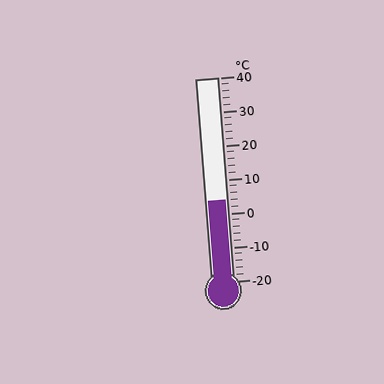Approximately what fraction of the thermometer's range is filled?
The thermometer is filled to approximately 40% of its range.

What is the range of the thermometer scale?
The thermometer scale ranges from -20°C to 40°C.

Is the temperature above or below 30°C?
The temperature is below 30°C.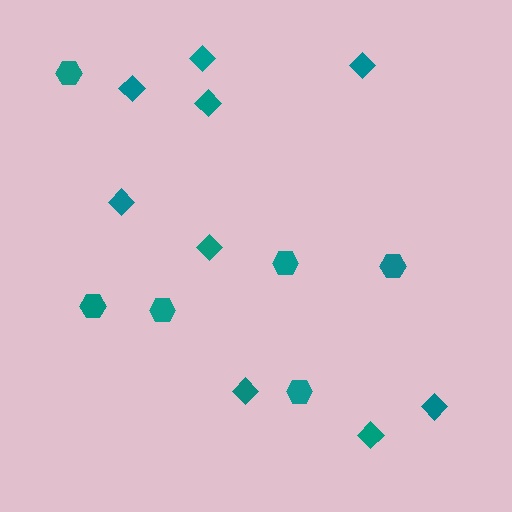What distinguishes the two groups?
There are 2 groups: one group of diamonds (9) and one group of hexagons (6).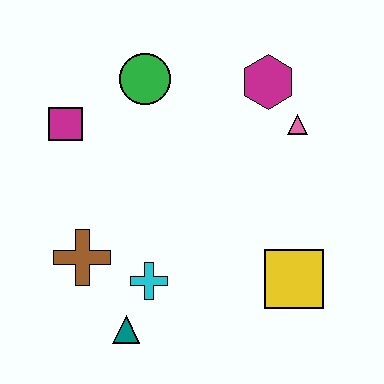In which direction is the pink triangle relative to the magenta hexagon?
The pink triangle is below the magenta hexagon.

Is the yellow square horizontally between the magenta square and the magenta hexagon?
No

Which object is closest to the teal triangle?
The cyan cross is closest to the teal triangle.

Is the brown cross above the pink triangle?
No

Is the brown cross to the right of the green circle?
No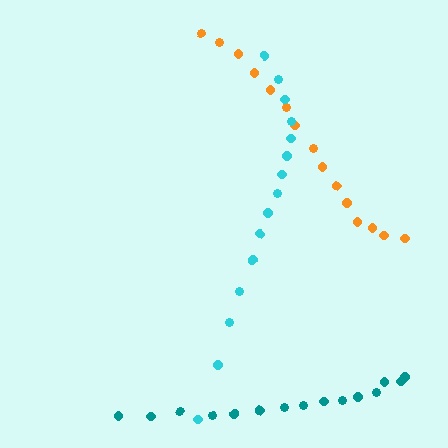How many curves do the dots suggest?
There are 3 distinct paths.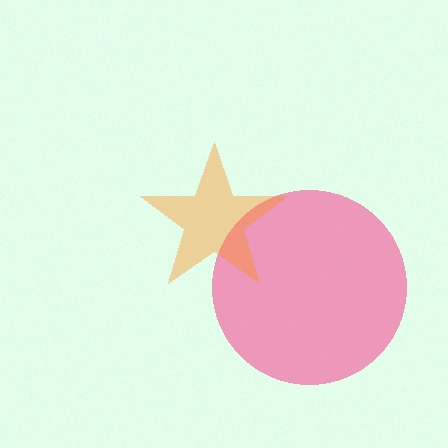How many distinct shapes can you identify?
There are 2 distinct shapes: a pink circle, an orange star.